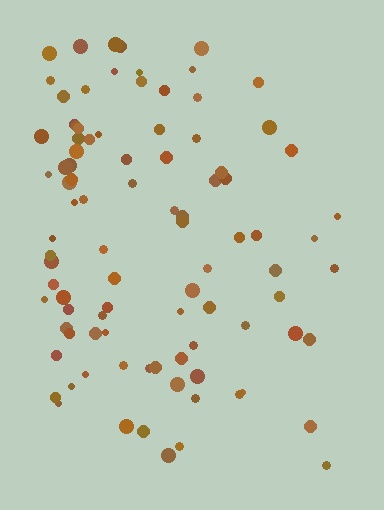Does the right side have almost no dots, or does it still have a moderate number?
Still a moderate number, just noticeably fewer than the left.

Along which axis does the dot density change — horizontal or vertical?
Horizontal.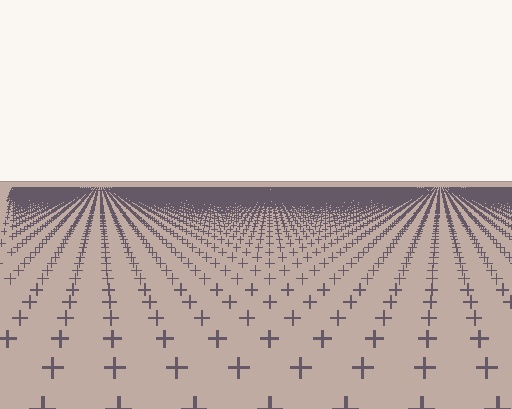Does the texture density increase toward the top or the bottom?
Density increases toward the top.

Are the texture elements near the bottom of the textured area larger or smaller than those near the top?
Larger. Near the bottom, elements are closer to the viewer and appear at a bigger on-screen size.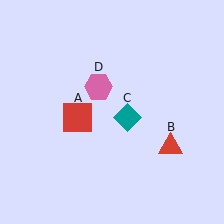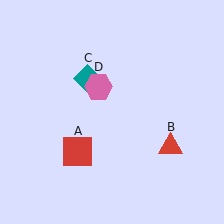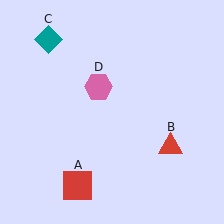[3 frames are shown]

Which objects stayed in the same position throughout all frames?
Red triangle (object B) and pink hexagon (object D) remained stationary.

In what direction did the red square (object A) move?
The red square (object A) moved down.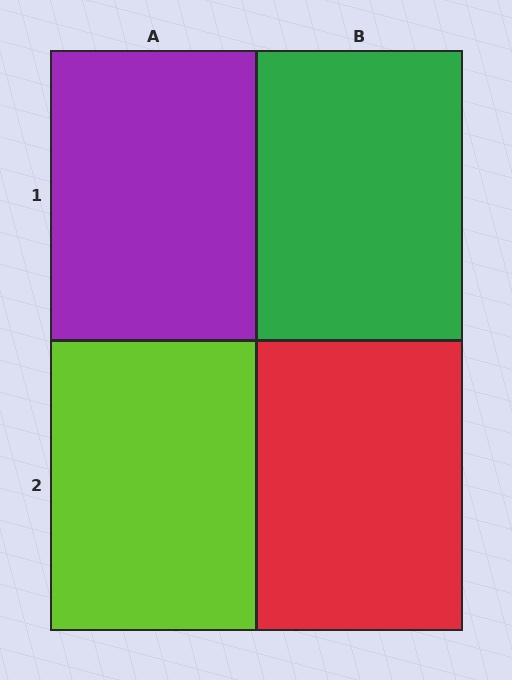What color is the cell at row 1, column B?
Green.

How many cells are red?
1 cell is red.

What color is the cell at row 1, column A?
Purple.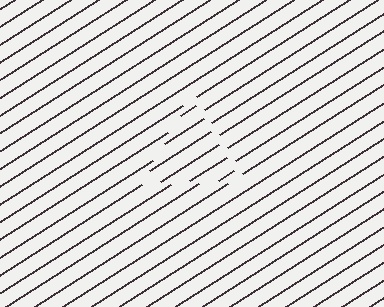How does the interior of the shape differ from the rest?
The interior of the shape contains the same grating, shifted by half a period — the contour is defined by the phase discontinuity where line-ends from the inner and outer gratings abut.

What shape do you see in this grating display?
An illusory triangle. The interior of the shape contains the same grating, shifted by half a period — the contour is defined by the phase discontinuity where line-ends from the inner and outer gratings abut.